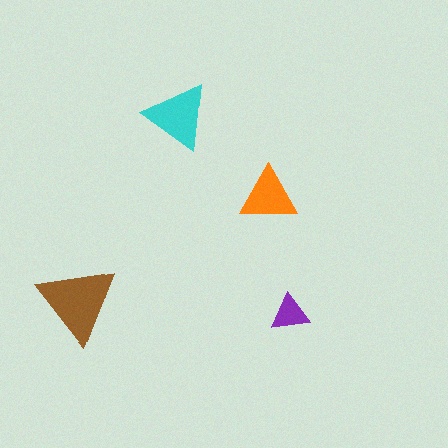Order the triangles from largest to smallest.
the brown one, the cyan one, the orange one, the purple one.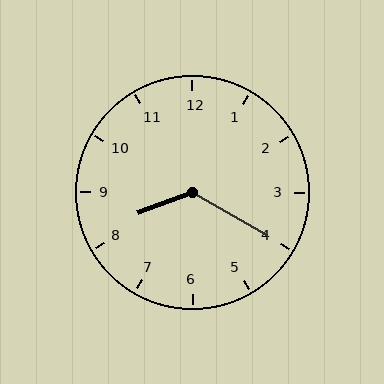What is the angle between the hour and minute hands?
Approximately 130 degrees.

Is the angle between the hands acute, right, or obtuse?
It is obtuse.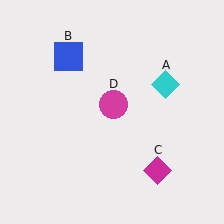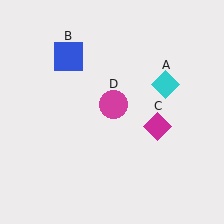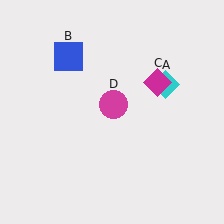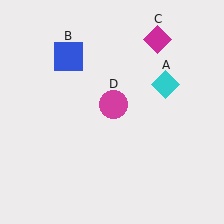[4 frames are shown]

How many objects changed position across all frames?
1 object changed position: magenta diamond (object C).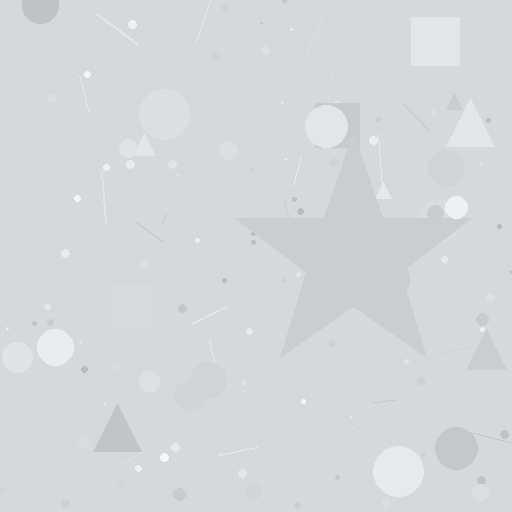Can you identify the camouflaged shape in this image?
The camouflaged shape is a star.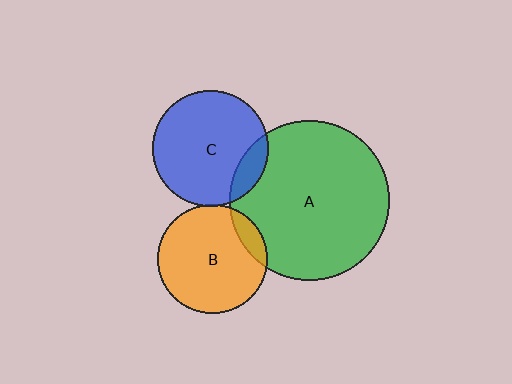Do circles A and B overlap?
Yes.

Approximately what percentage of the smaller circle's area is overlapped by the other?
Approximately 10%.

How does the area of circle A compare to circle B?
Approximately 2.1 times.